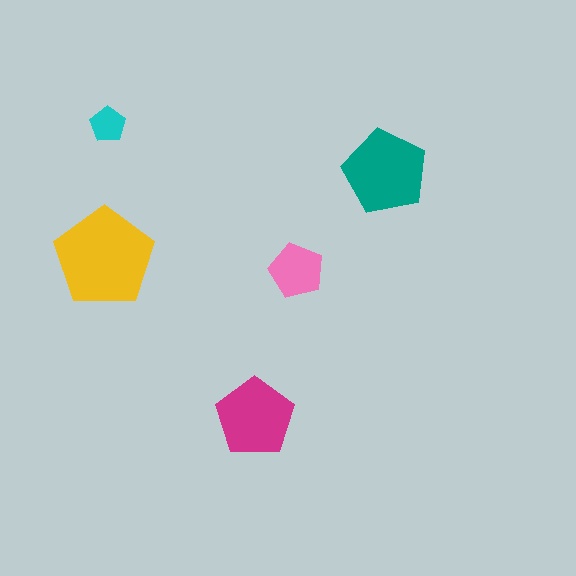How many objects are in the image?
There are 5 objects in the image.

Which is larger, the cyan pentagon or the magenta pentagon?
The magenta one.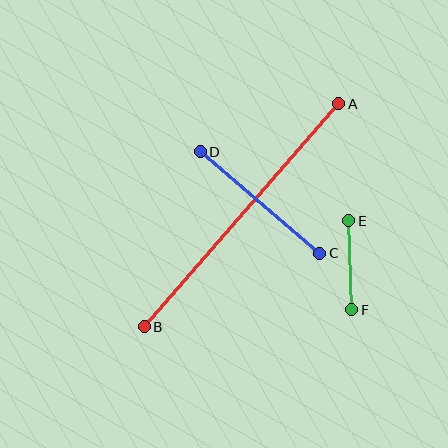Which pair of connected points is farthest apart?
Points A and B are farthest apart.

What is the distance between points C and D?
The distance is approximately 157 pixels.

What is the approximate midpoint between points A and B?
The midpoint is at approximately (242, 215) pixels.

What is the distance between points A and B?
The distance is approximately 295 pixels.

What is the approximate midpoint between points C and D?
The midpoint is at approximately (260, 203) pixels.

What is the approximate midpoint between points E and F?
The midpoint is at approximately (350, 265) pixels.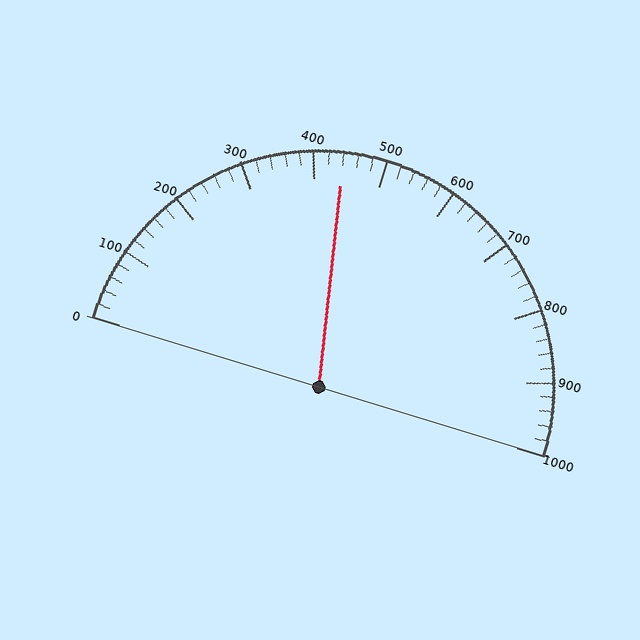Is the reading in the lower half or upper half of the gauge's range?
The reading is in the lower half of the range (0 to 1000).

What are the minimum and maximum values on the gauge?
The gauge ranges from 0 to 1000.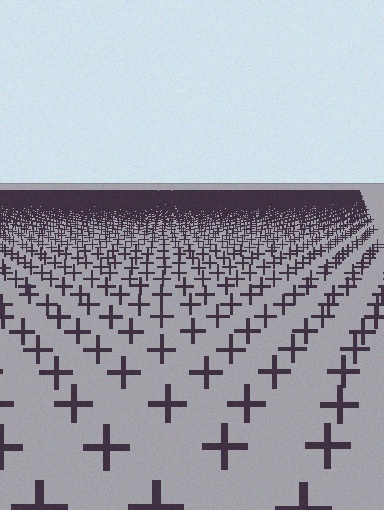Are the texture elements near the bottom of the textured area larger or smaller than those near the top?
Larger. Near the bottom, elements are closer to the viewer and appear at a bigger on-screen size.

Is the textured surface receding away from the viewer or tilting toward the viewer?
The surface is receding away from the viewer. Texture elements get smaller and denser toward the top.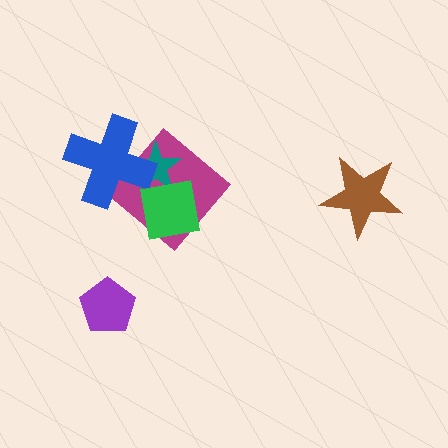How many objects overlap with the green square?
2 objects overlap with the green square.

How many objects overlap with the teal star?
3 objects overlap with the teal star.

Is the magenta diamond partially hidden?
Yes, it is partially covered by another shape.